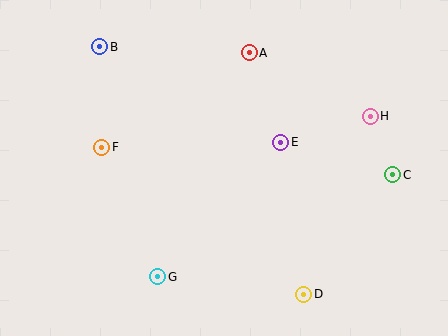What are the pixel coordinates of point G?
Point G is at (158, 277).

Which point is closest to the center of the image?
Point E at (281, 142) is closest to the center.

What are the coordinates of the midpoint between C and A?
The midpoint between C and A is at (321, 114).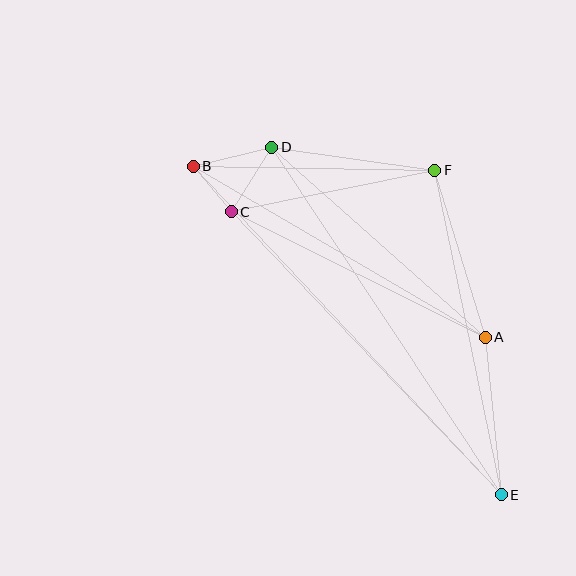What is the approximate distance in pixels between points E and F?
The distance between E and F is approximately 332 pixels.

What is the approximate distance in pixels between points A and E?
The distance between A and E is approximately 158 pixels.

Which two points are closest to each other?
Points B and C are closest to each other.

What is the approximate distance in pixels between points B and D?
The distance between B and D is approximately 81 pixels.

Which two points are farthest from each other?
Points B and E are farthest from each other.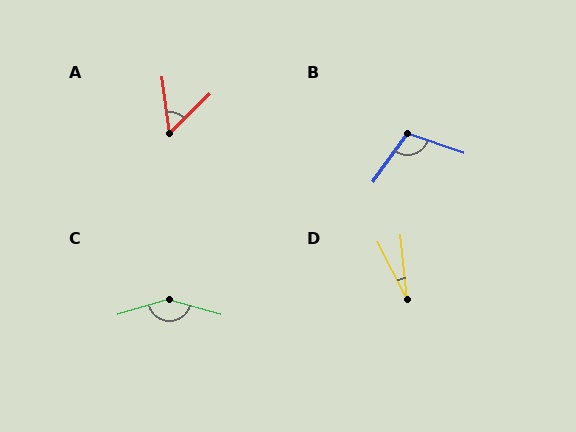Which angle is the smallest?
D, at approximately 21 degrees.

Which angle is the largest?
C, at approximately 147 degrees.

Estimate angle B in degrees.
Approximately 107 degrees.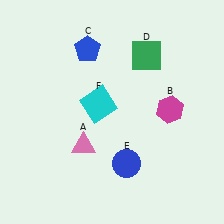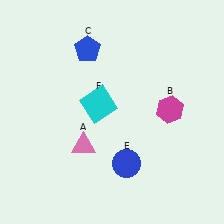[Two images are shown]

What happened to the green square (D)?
The green square (D) was removed in Image 2. It was in the top-right area of Image 1.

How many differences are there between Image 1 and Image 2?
There is 1 difference between the two images.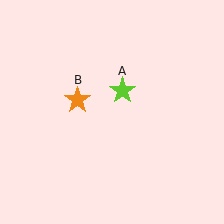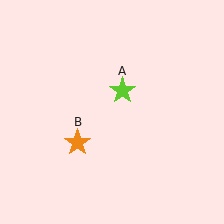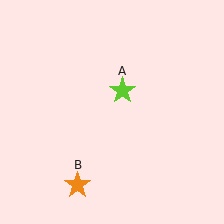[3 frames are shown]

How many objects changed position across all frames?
1 object changed position: orange star (object B).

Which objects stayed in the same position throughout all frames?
Lime star (object A) remained stationary.